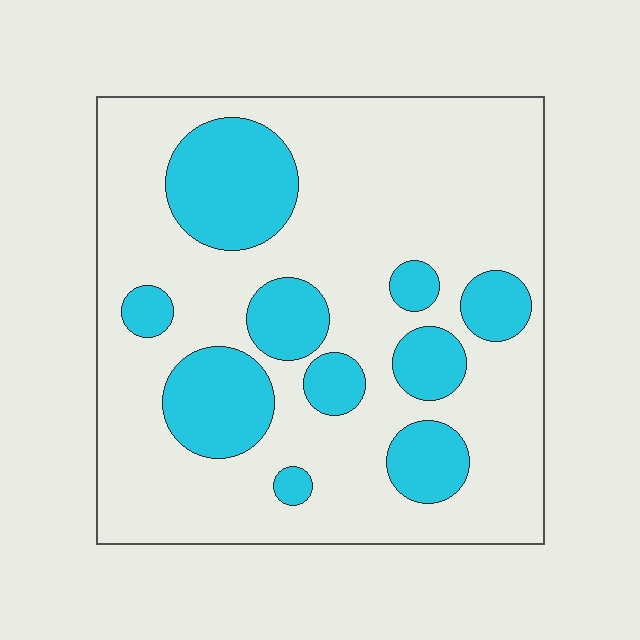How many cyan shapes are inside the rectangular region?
10.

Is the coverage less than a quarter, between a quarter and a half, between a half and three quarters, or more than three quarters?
Between a quarter and a half.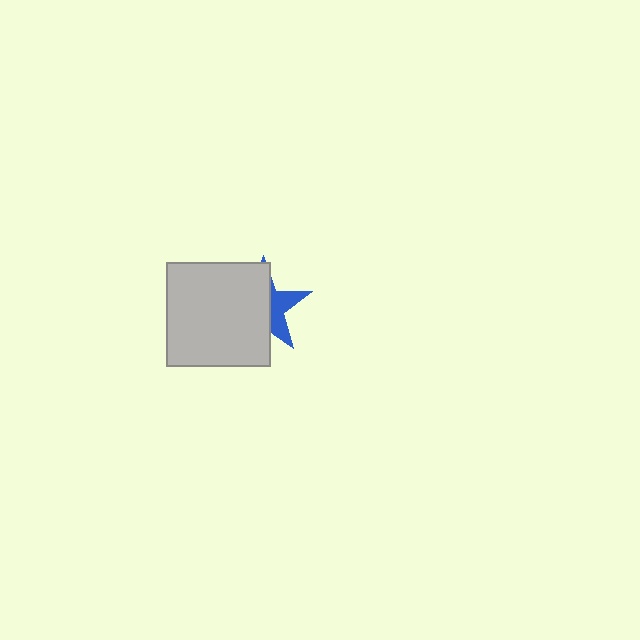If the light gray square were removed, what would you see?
You would see the complete blue star.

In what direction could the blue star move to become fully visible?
The blue star could move right. That would shift it out from behind the light gray square entirely.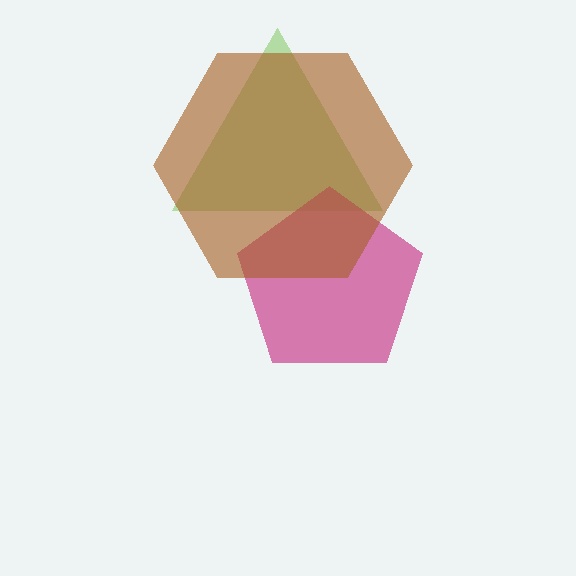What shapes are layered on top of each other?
The layered shapes are: a lime triangle, a magenta pentagon, a brown hexagon.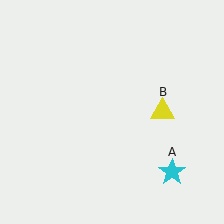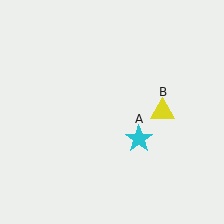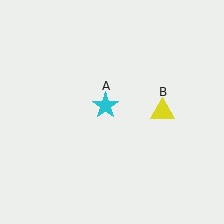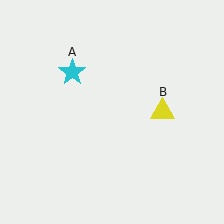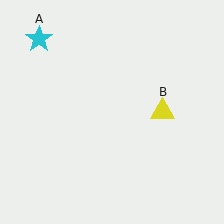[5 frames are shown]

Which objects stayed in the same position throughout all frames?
Yellow triangle (object B) remained stationary.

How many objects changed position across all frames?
1 object changed position: cyan star (object A).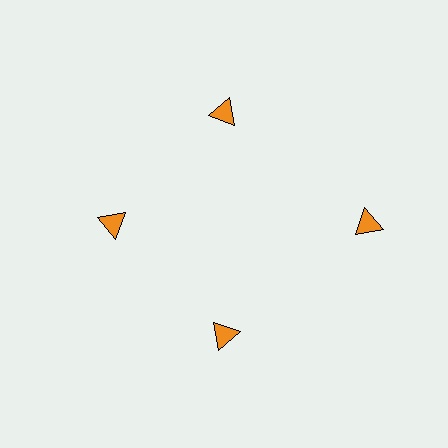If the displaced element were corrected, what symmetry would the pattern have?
It would have 4-fold rotational symmetry — the pattern would map onto itself every 90 degrees.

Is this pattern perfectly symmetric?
No. The 4 orange triangles are arranged in a ring, but one element near the 3 o'clock position is pushed outward from the center, breaking the 4-fold rotational symmetry.